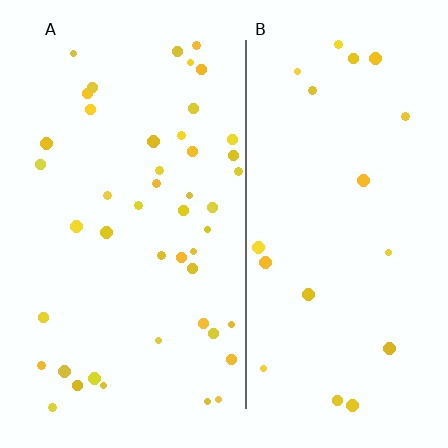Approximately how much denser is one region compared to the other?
Approximately 2.4× — region A over region B.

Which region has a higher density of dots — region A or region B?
A (the left).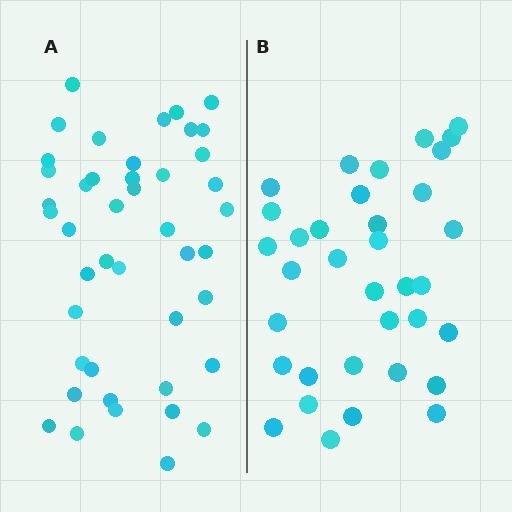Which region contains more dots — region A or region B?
Region A (the left region) has more dots.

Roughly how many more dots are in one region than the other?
Region A has roughly 8 or so more dots than region B.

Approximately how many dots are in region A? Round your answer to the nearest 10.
About 40 dots. (The exact count is 44, which rounds to 40.)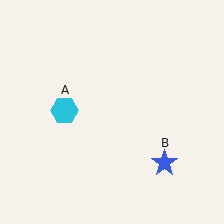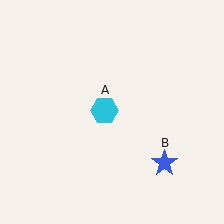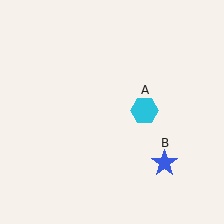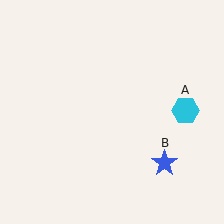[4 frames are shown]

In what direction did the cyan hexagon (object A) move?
The cyan hexagon (object A) moved right.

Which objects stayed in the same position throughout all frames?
Blue star (object B) remained stationary.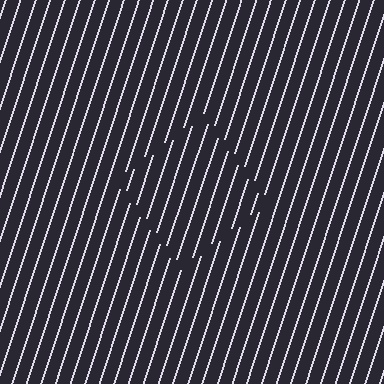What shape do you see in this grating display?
An illusory square. The interior of the shape contains the same grating, shifted by half a period — the contour is defined by the phase discontinuity where line-ends from the inner and outer gratings abut.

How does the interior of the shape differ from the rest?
The interior of the shape contains the same grating, shifted by half a period — the contour is defined by the phase discontinuity where line-ends from the inner and outer gratings abut.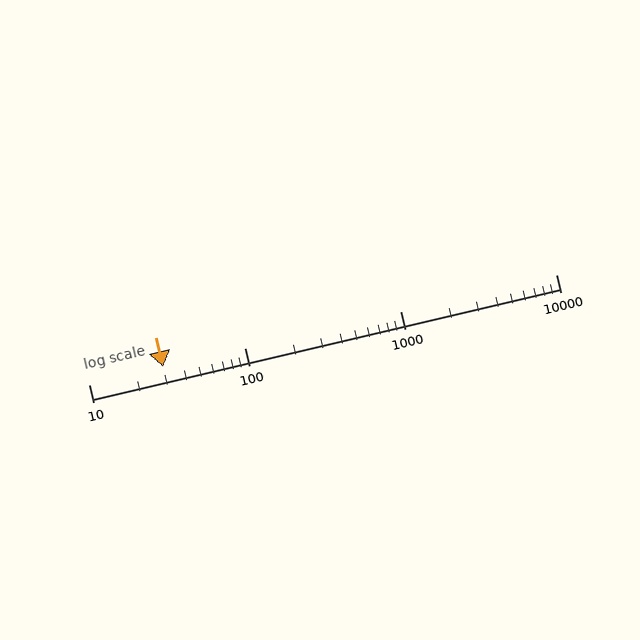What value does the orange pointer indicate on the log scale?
The pointer indicates approximately 30.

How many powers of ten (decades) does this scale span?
The scale spans 3 decades, from 10 to 10000.